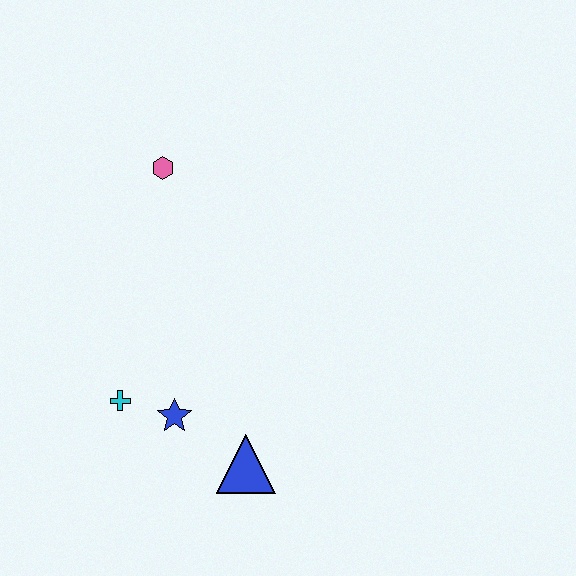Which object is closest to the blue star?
The cyan cross is closest to the blue star.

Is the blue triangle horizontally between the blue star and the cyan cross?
No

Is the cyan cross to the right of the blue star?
No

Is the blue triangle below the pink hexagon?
Yes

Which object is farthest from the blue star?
The pink hexagon is farthest from the blue star.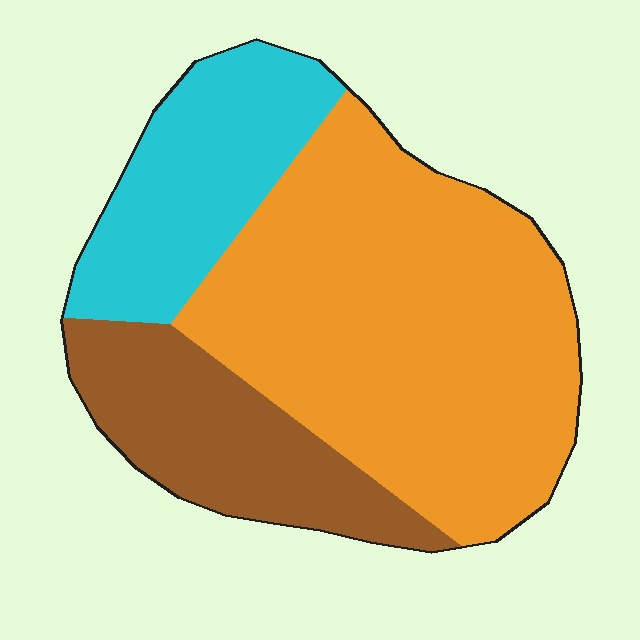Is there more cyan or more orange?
Orange.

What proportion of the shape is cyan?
Cyan covers around 20% of the shape.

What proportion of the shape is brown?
Brown takes up about one fifth (1/5) of the shape.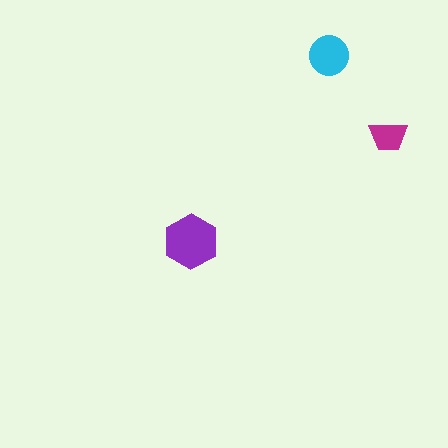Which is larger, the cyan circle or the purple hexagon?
The purple hexagon.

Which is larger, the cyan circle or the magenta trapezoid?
The cyan circle.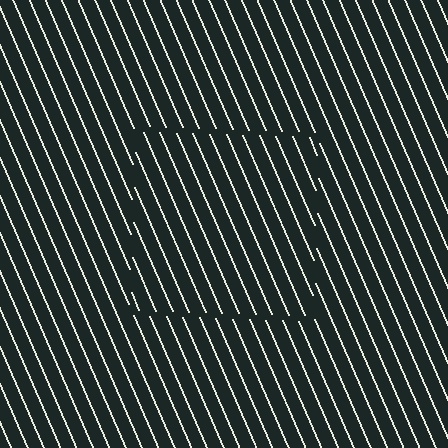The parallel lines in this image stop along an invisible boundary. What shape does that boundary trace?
An illusory square. The interior of the shape contains the same grating, shifted by half a period — the contour is defined by the phase discontinuity where line-ends from the inner and outer gratings abut.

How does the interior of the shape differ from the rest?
The interior of the shape contains the same grating, shifted by half a period — the contour is defined by the phase discontinuity where line-ends from the inner and outer gratings abut.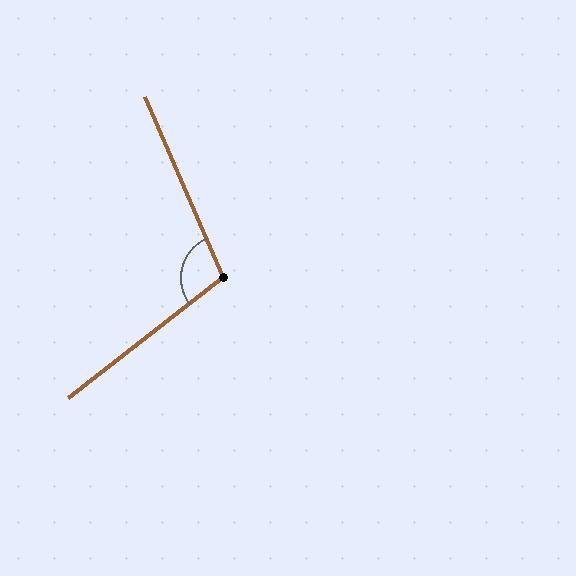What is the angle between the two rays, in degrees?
Approximately 104 degrees.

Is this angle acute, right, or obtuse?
It is obtuse.